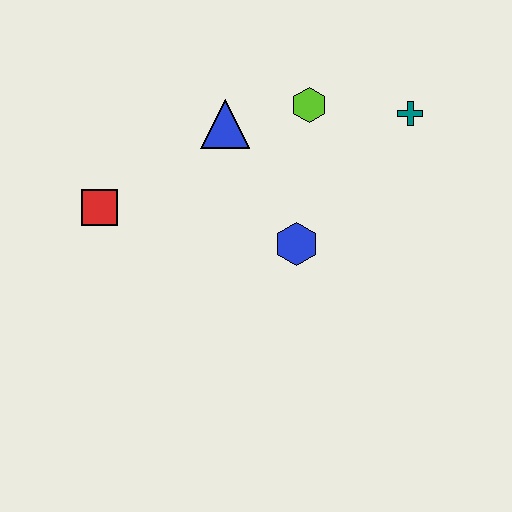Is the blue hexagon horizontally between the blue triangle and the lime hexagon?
Yes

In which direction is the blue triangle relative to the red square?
The blue triangle is to the right of the red square.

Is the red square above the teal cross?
No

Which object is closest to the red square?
The blue triangle is closest to the red square.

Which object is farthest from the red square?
The teal cross is farthest from the red square.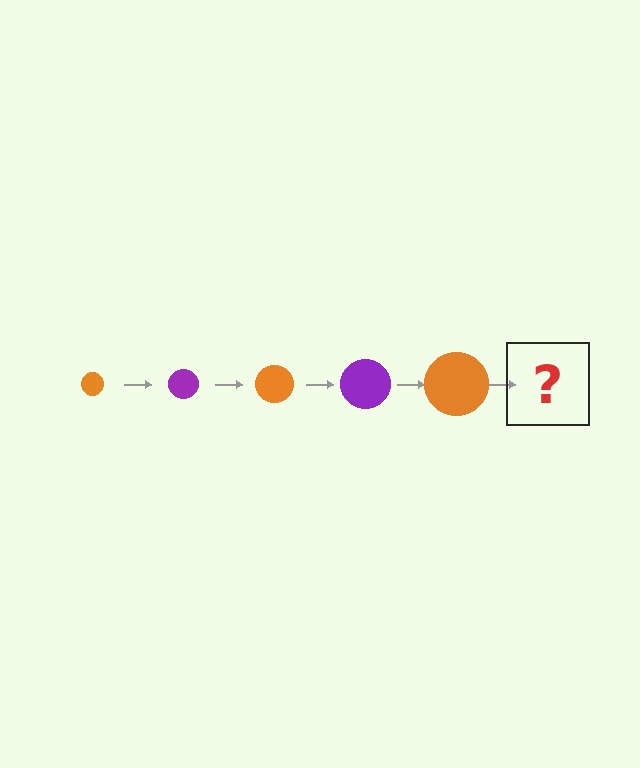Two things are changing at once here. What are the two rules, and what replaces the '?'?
The two rules are that the circle grows larger each step and the color cycles through orange and purple. The '?' should be a purple circle, larger than the previous one.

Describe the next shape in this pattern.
It should be a purple circle, larger than the previous one.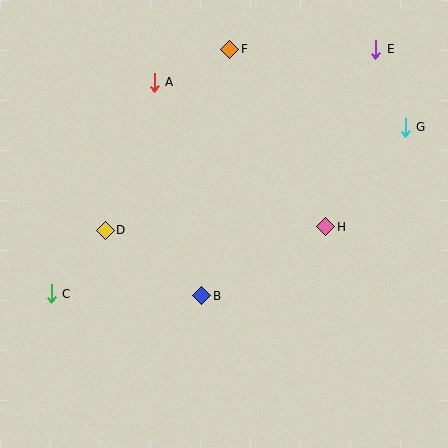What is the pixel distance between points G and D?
The distance between G and D is 317 pixels.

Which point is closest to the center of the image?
Point B at (202, 296) is closest to the center.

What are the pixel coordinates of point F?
Point F is at (230, 49).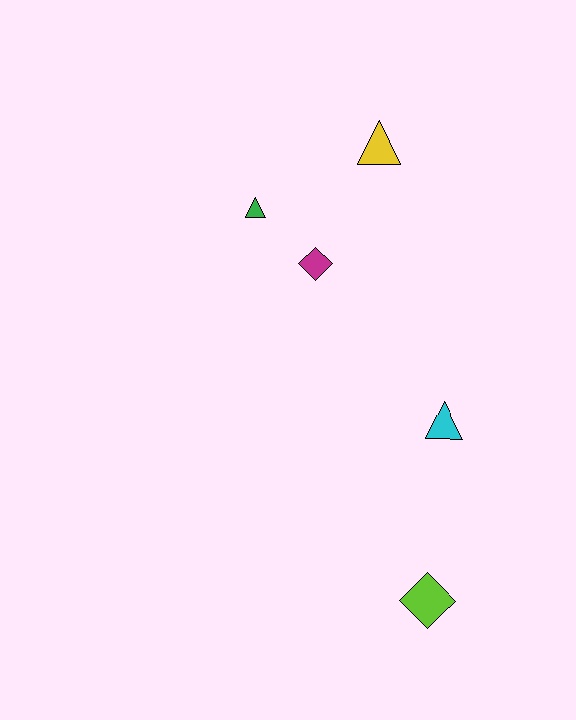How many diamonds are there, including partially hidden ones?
There are 2 diamonds.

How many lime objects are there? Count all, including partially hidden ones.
There is 1 lime object.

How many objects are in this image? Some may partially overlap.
There are 5 objects.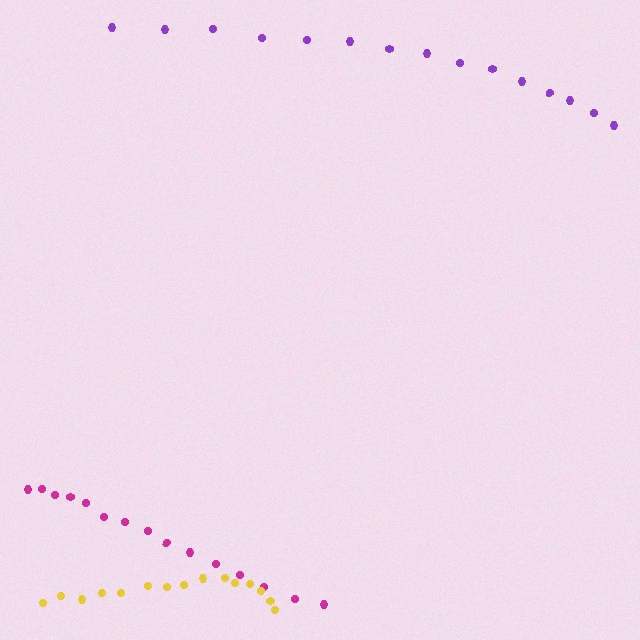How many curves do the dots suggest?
There are 3 distinct paths.